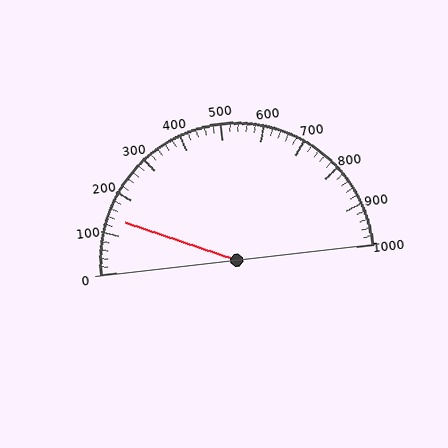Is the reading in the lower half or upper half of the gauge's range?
The reading is in the lower half of the range (0 to 1000).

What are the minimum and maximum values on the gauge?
The gauge ranges from 0 to 1000.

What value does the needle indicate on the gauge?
The needle indicates approximately 140.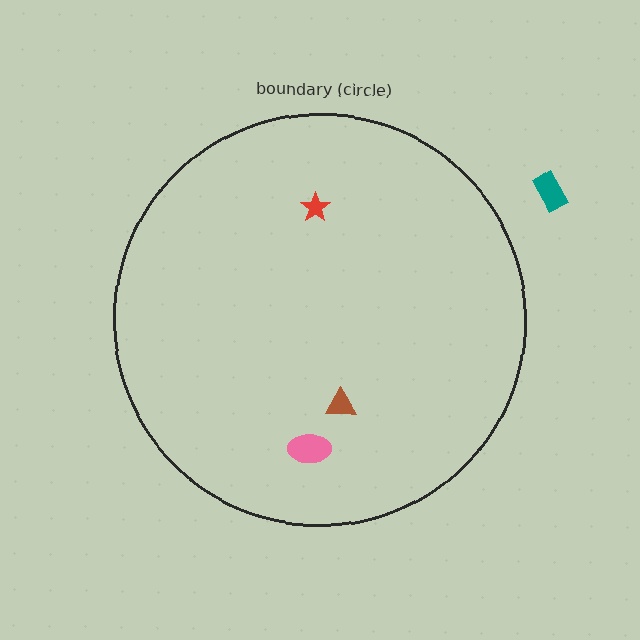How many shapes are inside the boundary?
3 inside, 1 outside.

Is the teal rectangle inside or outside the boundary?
Outside.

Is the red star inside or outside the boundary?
Inside.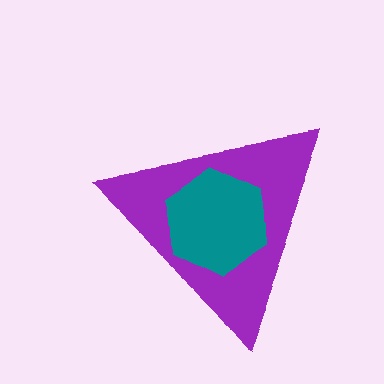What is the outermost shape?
The purple triangle.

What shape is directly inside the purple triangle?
The teal hexagon.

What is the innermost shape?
The teal hexagon.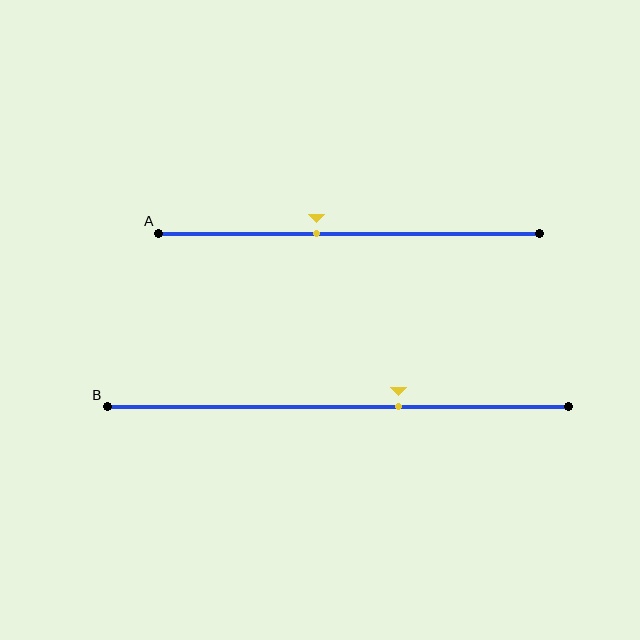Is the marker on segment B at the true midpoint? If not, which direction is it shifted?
No, the marker on segment B is shifted to the right by about 13% of the segment length.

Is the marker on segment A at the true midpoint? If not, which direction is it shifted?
No, the marker on segment A is shifted to the left by about 9% of the segment length.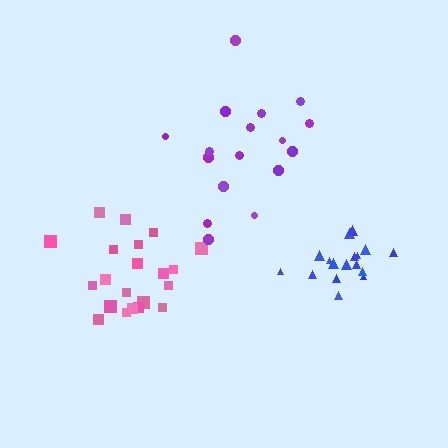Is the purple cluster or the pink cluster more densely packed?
Pink.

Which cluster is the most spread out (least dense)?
Purple.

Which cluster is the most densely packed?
Blue.